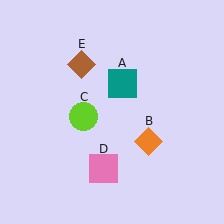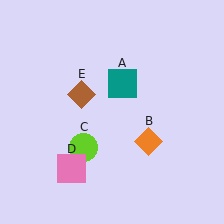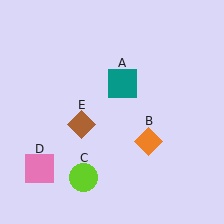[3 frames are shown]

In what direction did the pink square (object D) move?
The pink square (object D) moved left.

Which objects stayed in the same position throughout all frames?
Teal square (object A) and orange diamond (object B) remained stationary.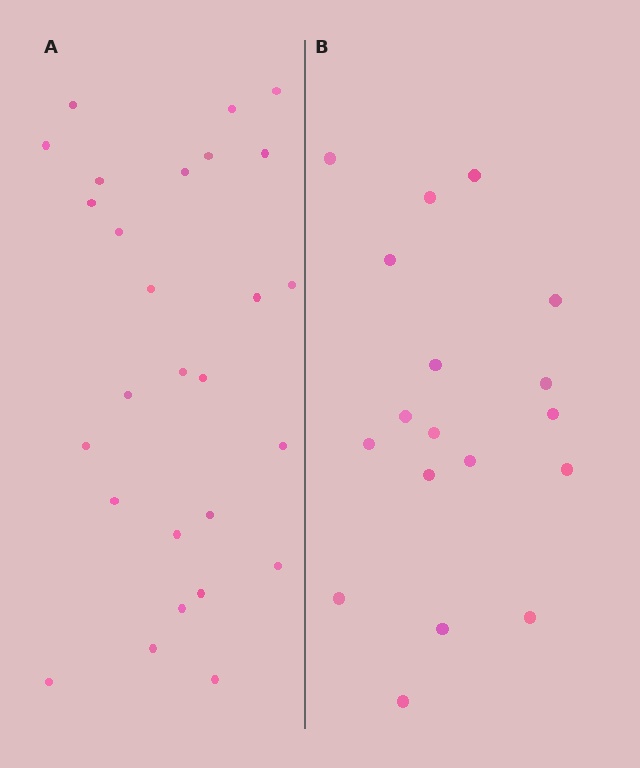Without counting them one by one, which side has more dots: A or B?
Region A (the left region) has more dots.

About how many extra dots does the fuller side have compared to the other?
Region A has roughly 8 or so more dots than region B.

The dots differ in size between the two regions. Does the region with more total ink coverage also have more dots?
No. Region B has more total ink coverage because its dots are larger, but region A actually contains more individual dots. Total area can be misleading — the number of items is what matters here.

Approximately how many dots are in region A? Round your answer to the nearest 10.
About 30 dots. (The exact count is 27, which rounds to 30.)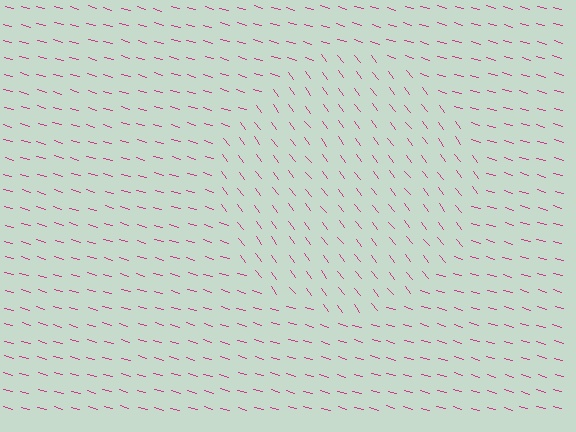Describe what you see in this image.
The image is filled with small magenta line segments. A circle region in the image has lines oriented differently from the surrounding lines, creating a visible texture boundary.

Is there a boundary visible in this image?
Yes, there is a texture boundary formed by a change in line orientation.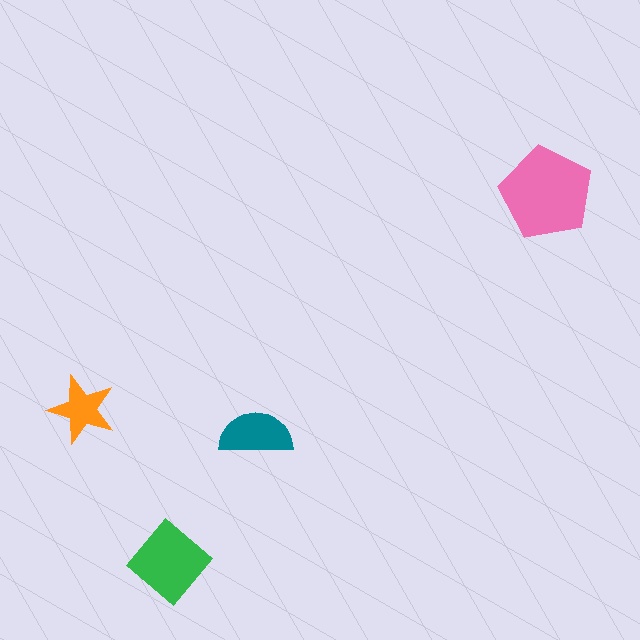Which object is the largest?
The pink pentagon.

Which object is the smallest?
The orange star.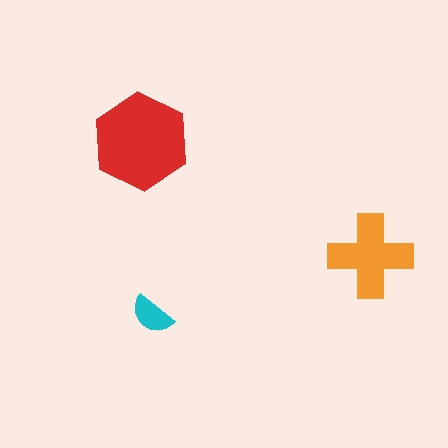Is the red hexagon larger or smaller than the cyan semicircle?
Larger.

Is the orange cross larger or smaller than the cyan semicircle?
Larger.